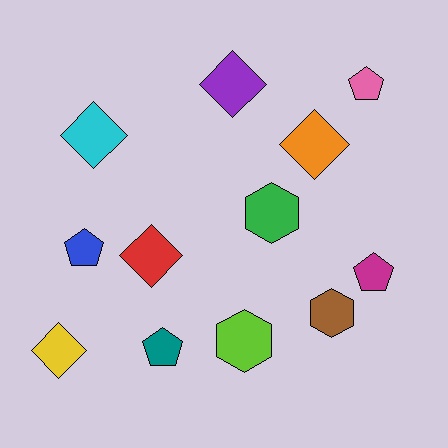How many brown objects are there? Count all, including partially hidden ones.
There is 1 brown object.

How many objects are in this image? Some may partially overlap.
There are 12 objects.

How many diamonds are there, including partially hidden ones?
There are 5 diamonds.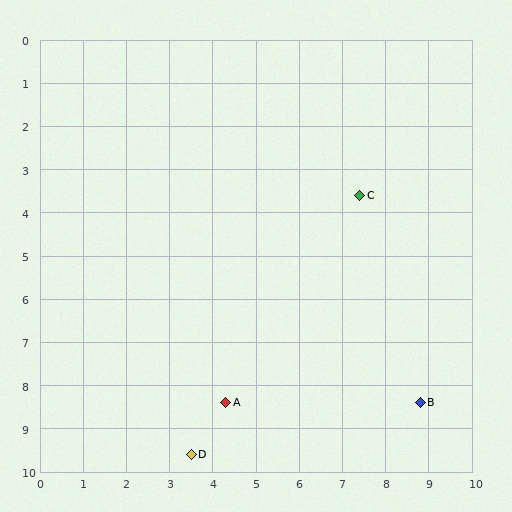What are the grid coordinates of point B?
Point B is at approximately (8.8, 8.4).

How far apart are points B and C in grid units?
Points B and C are about 5.0 grid units apart.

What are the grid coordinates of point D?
Point D is at approximately (3.5, 9.6).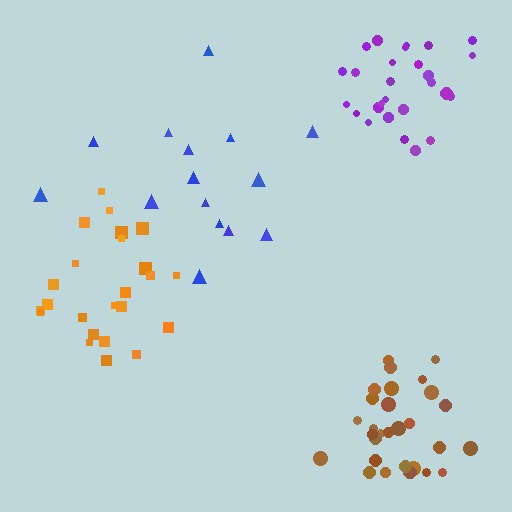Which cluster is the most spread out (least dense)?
Blue.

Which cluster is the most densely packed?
Purple.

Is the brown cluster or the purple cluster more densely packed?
Purple.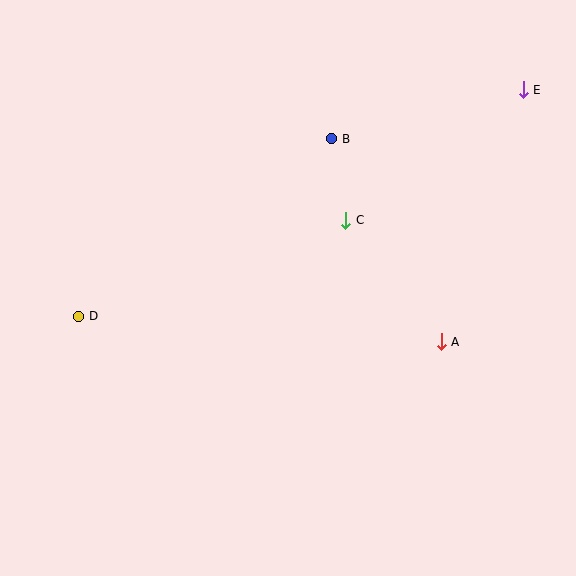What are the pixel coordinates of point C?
Point C is at (346, 220).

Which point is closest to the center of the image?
Point C at (346, 220) is closest to the center.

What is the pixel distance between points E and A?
The distance between E and A is 265 pixels.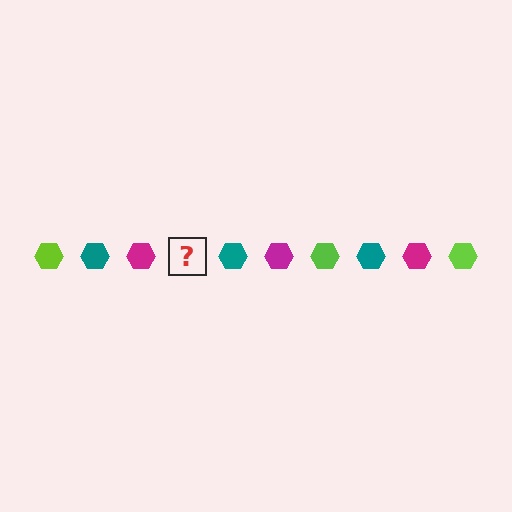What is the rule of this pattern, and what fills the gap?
The rule is that the pattern cycles through lime, teal, magenta hexagons. The gap should be filled with a lime hexagon.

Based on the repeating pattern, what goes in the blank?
The blank should be a lime hexagon.